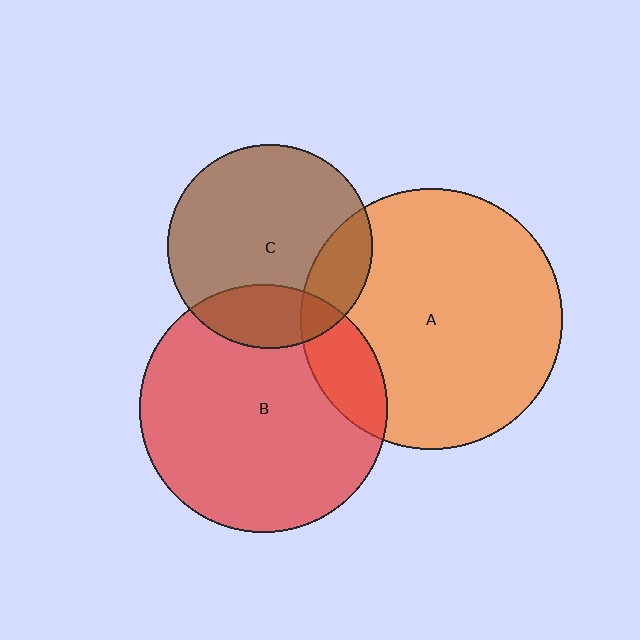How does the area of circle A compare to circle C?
Approximately 1.6 times.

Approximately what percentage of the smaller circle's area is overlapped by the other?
Approximately 15%.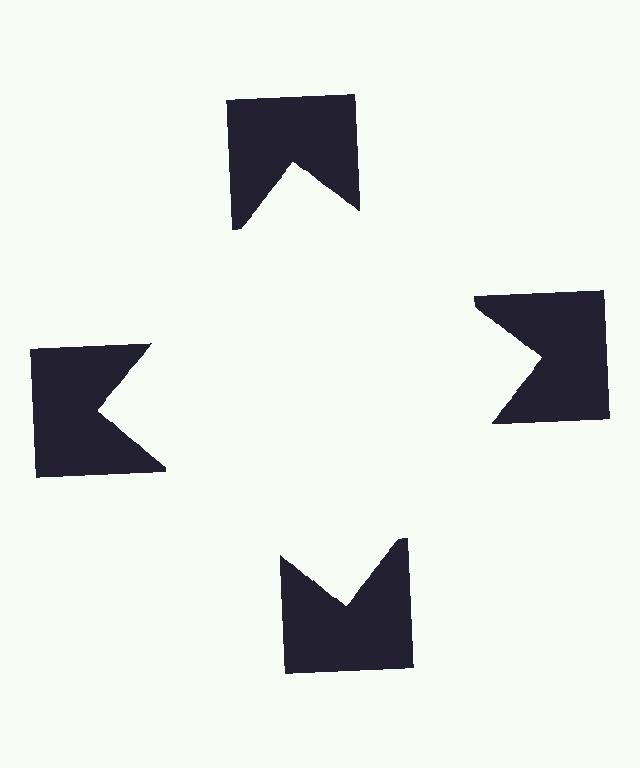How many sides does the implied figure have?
4 sides.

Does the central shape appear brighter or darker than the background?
It typically appears slightly brighter than the background, even though no actual brightness change is drawn.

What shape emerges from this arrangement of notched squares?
An illusory square — its edges are inferred from the aligned wedge cuts in the notched squares, not physically drawn.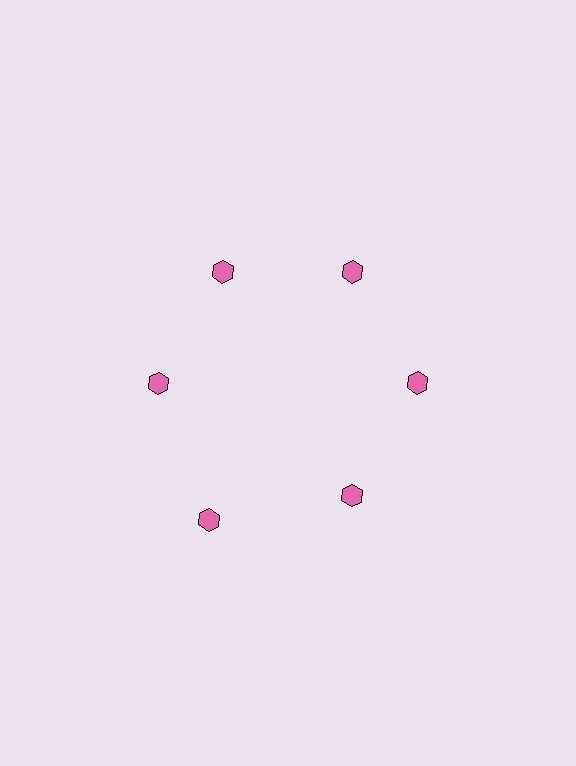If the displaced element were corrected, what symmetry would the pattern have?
It would have 6-fold rotational symmetry — the pattern would map onto itself every 60 degrees.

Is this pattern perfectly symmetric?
No. The 6 pink hexagons are arranged in a ring, but one element near the 7 o'clock position is pushed outward from the center, breaking the 6-fold rotational symmetry.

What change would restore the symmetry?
The symmetry would be restored by moving it inward, back onto the ring so that all 6 hexagons sit at equal angles and equal distance from the center.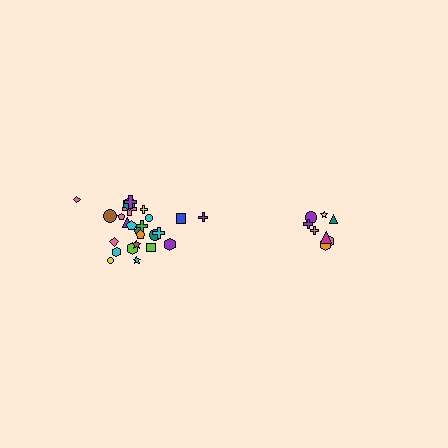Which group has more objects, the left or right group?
The left group.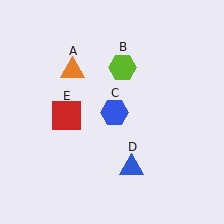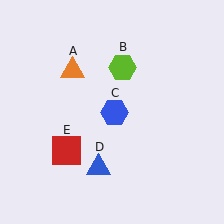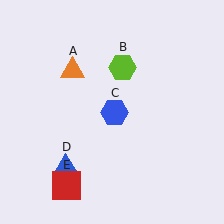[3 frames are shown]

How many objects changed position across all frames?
2 objects changed position: blue triangle (object D), red square (object E).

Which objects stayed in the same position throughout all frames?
Orange triangle (object A) and lime hexagon (object B) and blue hexagon (object C) remained stationary.